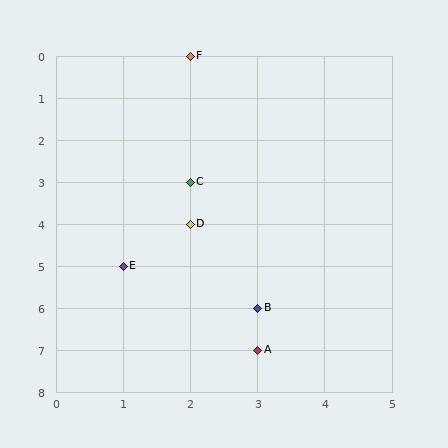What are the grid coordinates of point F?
Point F is at grid coordinates (2, 0).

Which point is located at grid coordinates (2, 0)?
Point F is at (2, 0).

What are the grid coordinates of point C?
Point C is at grid coordinates (2, 3).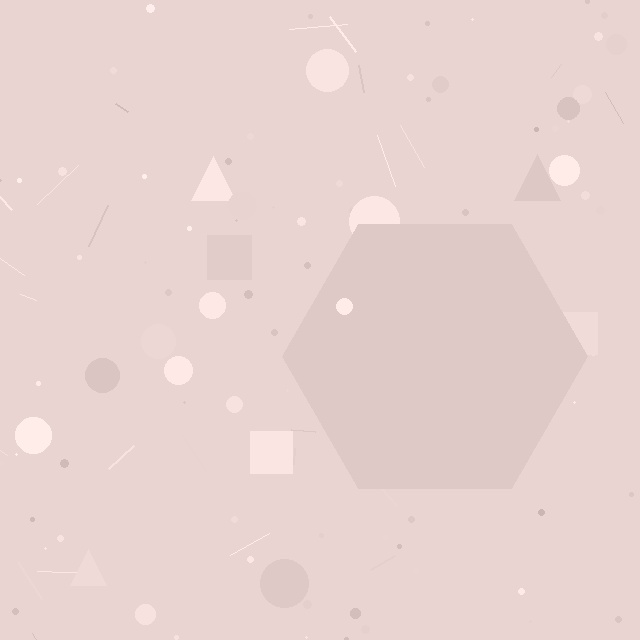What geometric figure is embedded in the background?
A hexagon is embedded in the background.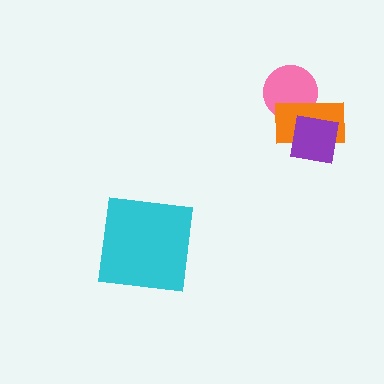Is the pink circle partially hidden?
Yes, it is partially covered by another shape.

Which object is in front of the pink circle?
The orange rectangle is in front of the pink circle.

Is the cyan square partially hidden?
No, no other shape covers it.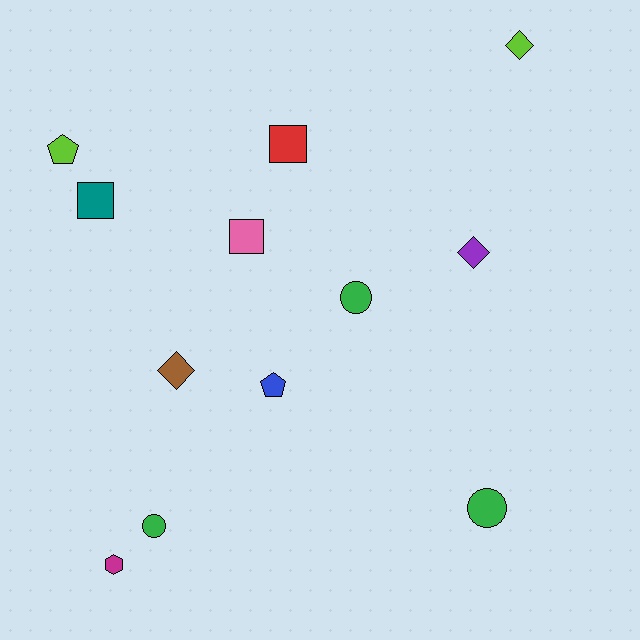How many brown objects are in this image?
There is 1 brown object.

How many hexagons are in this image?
There is 1 hexagon.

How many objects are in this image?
There are 12 objects.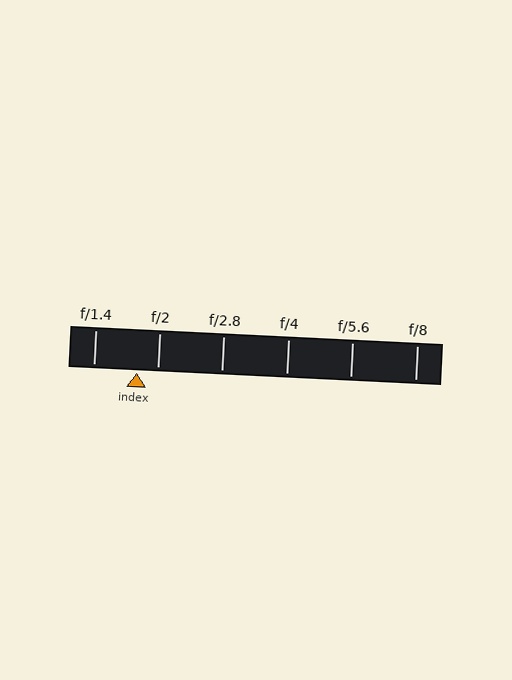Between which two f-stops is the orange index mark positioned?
The index mark is between f/1.4 and f/2.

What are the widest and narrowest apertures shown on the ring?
The widest aperture shown is f/1.4 and the narrowest is f/8.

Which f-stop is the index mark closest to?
The index mark is closest to f/2.